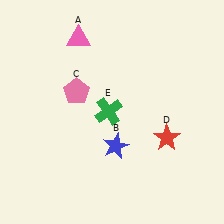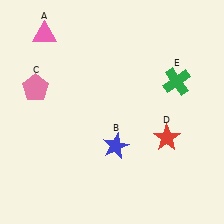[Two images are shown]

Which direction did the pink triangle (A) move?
The pink triangle (A) moved left.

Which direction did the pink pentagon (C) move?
The pink pentagon (C) moved left.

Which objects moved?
The objects that moved are: the pink triangle (A), the pink pentagon (C), the green cross (E).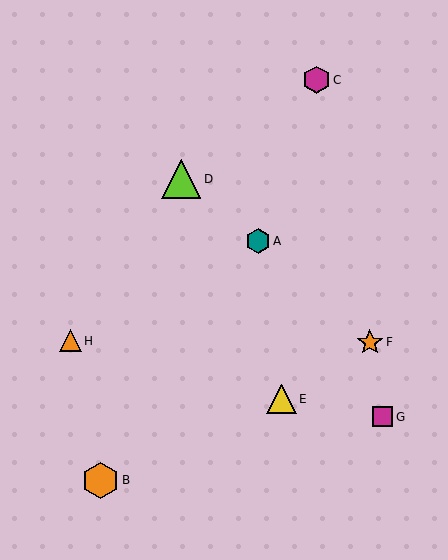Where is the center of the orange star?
The center of the orange star is at (370, 342).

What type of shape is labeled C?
Shape C is a magenta hexagon.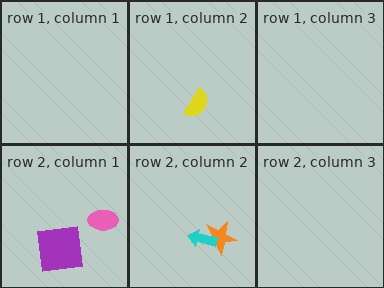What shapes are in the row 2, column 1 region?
The pink ellipse, the purple square.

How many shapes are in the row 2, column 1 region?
2.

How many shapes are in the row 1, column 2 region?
1.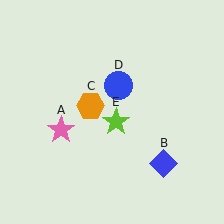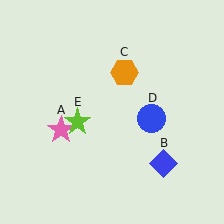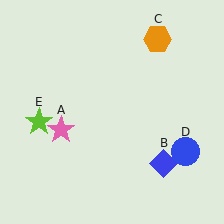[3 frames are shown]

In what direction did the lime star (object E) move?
The lime star (object E) moved left.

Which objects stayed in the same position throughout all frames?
Pink star (object A) and blue diamond (object B) remained stationary.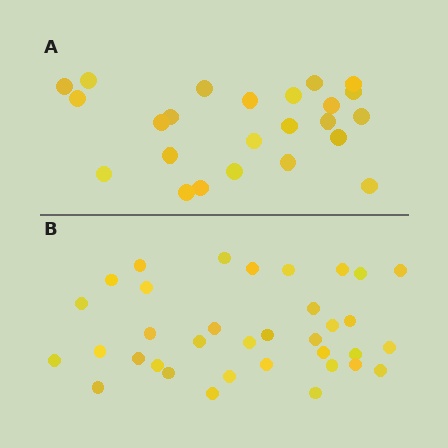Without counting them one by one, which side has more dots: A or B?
Region B (the bottom region) has more dots.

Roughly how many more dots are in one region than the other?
Region B has roughly 12 or so more dots than region A.